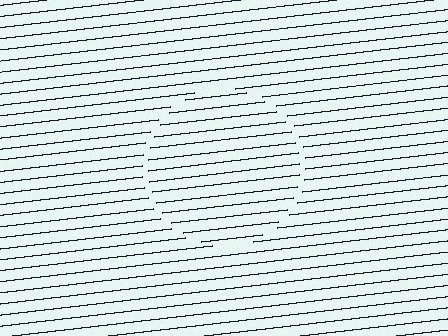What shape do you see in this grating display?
An illusory circle. The interior of the shape contains the same grating, shifted by half a period — the contour is defined by the phase discontinuity where line-ends from the inner and outer gratings abut.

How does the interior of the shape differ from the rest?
The interior of the shape contains the same grating, shifted by half a period — the contour is defined by the phase discontinuity where line-ends from the inner and outer gratings abut.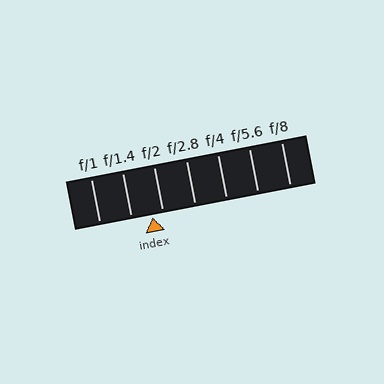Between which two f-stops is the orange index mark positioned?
The index mark is between f/1.4 and f/2.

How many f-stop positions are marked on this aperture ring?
There are 7 f-stop positions marked.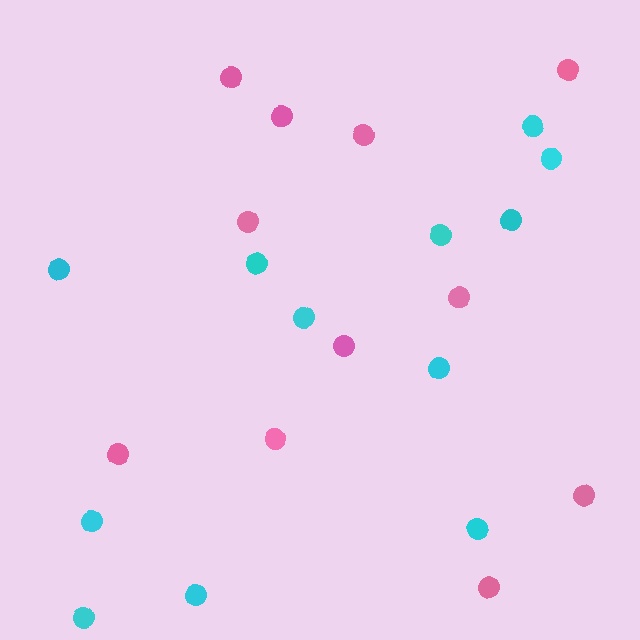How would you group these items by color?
There are 2 groups: one group of cyan circles (12) and one group of pink circles (11).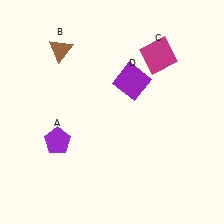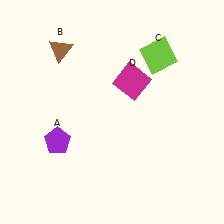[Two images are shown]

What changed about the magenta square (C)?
In Image 1, C is magenta. In Image 2, it changed to lime.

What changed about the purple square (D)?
In Image 1, D is purple. In Image 2, it changed to magenta.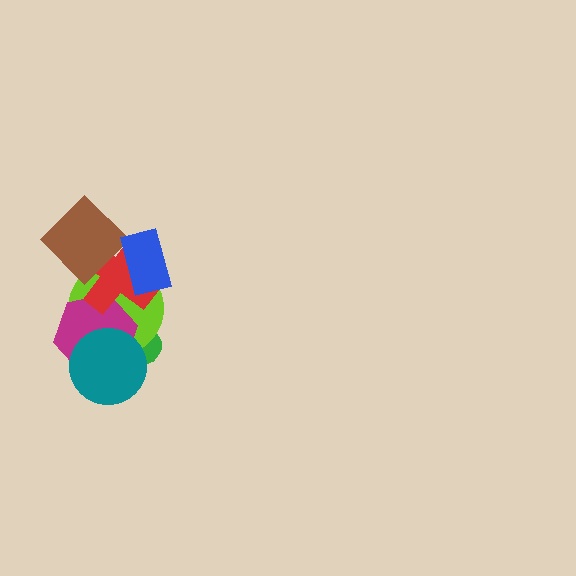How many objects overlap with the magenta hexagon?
4 objects overlap with the magenta hexagon.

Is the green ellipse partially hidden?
Yes, it is partially covered by another shape.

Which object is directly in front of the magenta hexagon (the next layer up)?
The red cross is directly in front of the magenta hexagon.